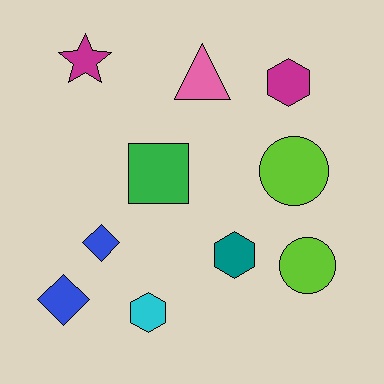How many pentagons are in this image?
There are no pentagons.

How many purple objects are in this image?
There are no purple objects.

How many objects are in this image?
There are 10 objects.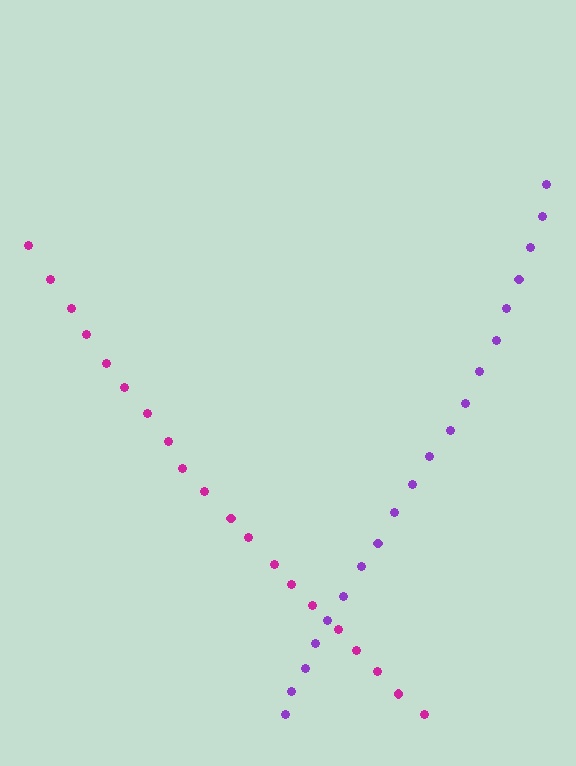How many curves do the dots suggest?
There are 2 distinct paths.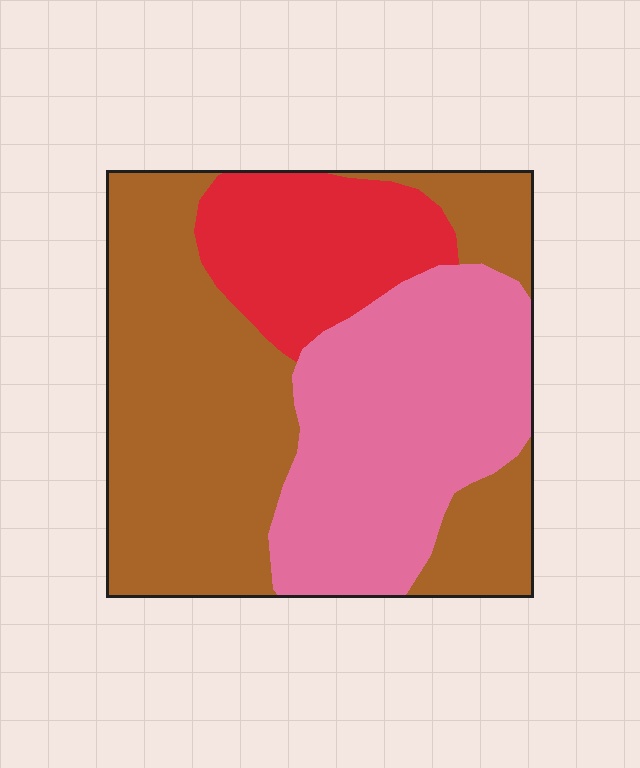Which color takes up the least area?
Red, at roughly 20%.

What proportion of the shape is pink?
Pink covers around 35% of the shape.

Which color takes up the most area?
Brown, at roughly 50%.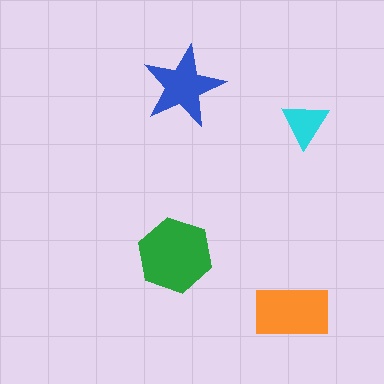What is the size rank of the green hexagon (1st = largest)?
1st.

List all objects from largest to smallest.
The green hexagon, the orange rectangle, the blue star, the cyan triangle.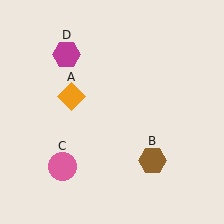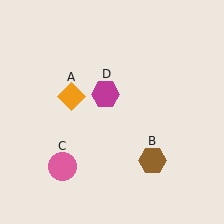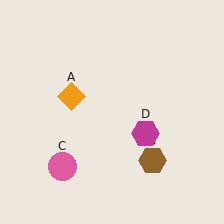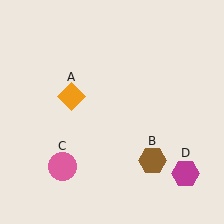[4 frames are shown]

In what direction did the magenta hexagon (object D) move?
The magenta hexagon (object D) moved down and to the right.